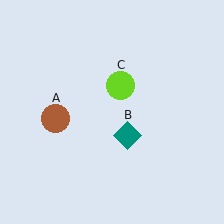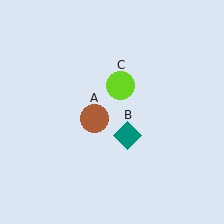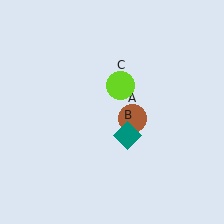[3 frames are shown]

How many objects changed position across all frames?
1 object changed position: brown circle (object A).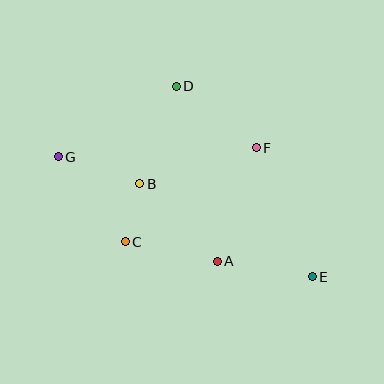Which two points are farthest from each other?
Points E and G are farthest from each other.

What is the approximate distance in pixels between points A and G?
The distance between A and G is approximately 190 pixels.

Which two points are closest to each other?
Points B and C are closest to each other.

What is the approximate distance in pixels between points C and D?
The distance between C and D is approximately 164 pixels.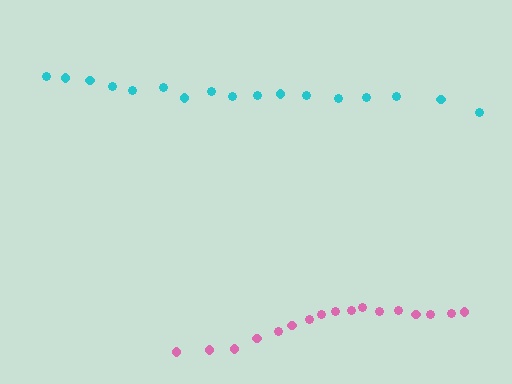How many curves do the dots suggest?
There are 2 distinct paths.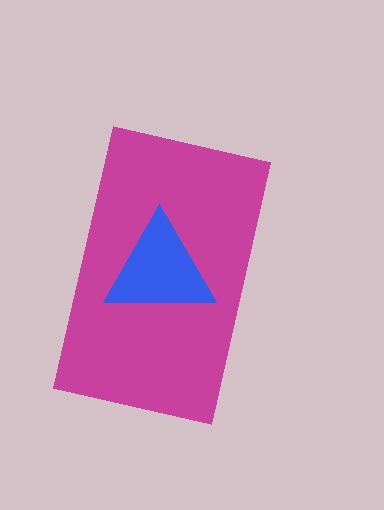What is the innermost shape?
The blue triangle.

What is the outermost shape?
The magenta rectangle.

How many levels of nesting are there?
2.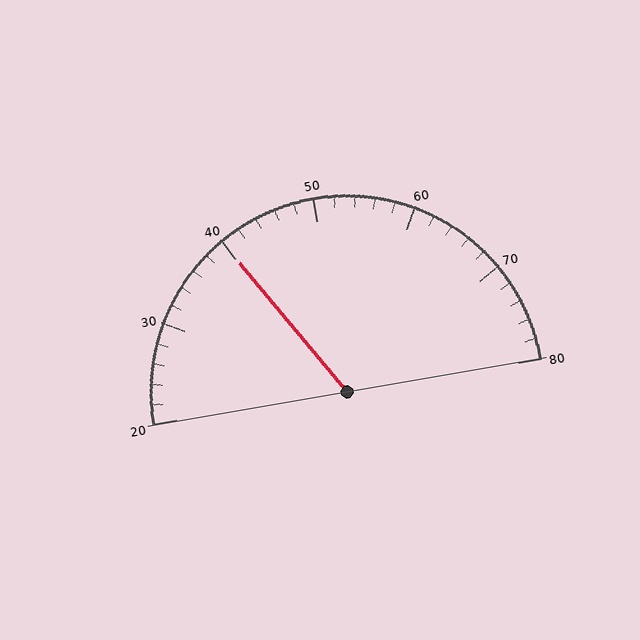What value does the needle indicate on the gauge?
The needle indicates approximately 40.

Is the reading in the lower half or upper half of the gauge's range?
The reading is in the lower half of the range (20 to 80).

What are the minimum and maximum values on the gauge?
The gauge ranges from 20 to 80.